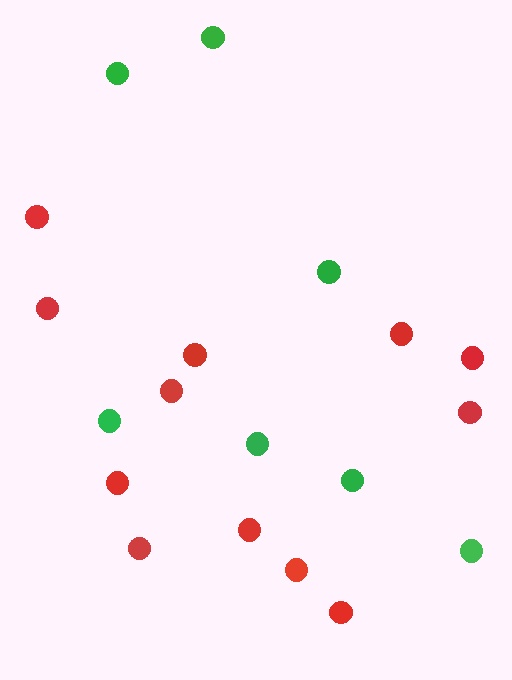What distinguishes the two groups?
There are 2 groups: one group of red circles (12) and one group of green circles (7).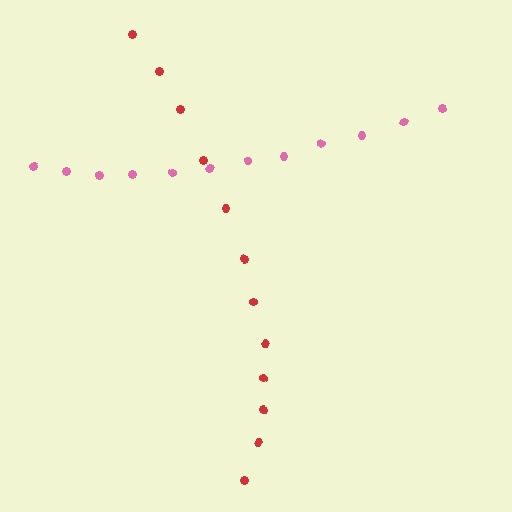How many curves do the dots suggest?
There are 2 distinct paths.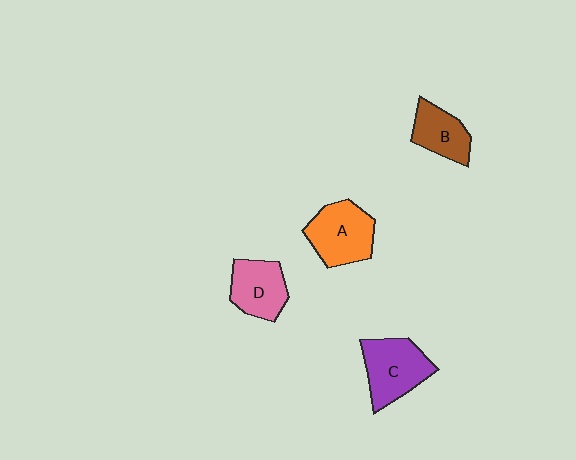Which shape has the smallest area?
Shape B (brown).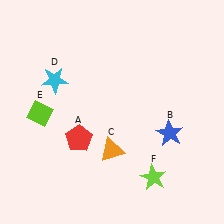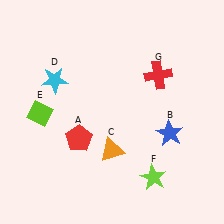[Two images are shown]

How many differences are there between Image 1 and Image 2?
There is 1 difference between the two images.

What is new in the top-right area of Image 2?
A red cross (G) was added in the top-right area of Image 2.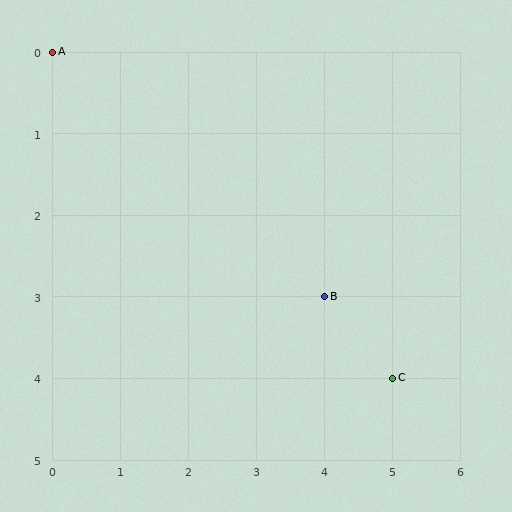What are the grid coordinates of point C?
Point C is at grid coordinates (5, 4).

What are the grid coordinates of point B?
Point B is at grid coordinates (4, 3).